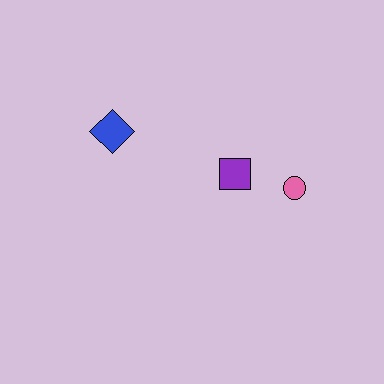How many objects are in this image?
There are 3 objects.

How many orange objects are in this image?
There are no orange objects.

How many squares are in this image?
There is 1 square.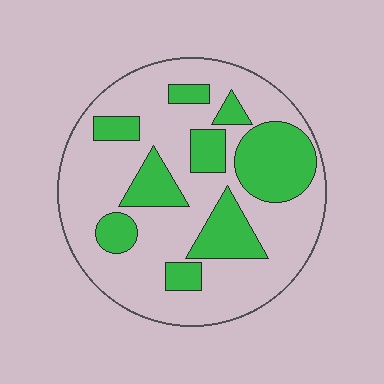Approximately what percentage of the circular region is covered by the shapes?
Approximately 30%.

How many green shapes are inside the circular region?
9.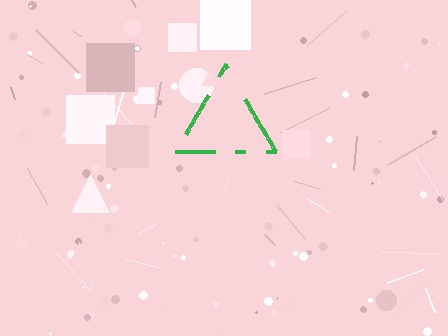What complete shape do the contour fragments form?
The contour fragments form a triangle.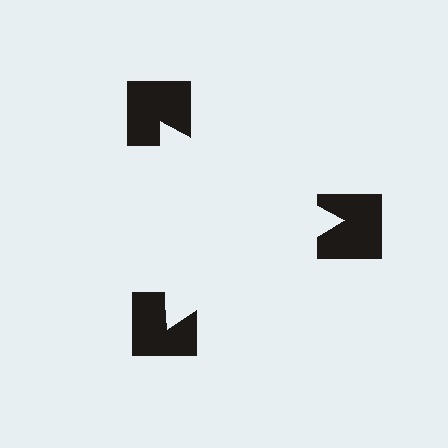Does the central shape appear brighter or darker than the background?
It typically appears slightly brighter than the background, even though no actual brightness change is drawn.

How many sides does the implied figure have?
3 sides.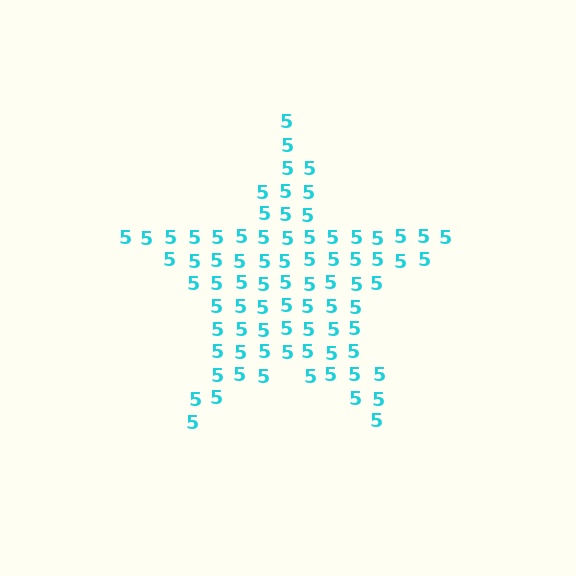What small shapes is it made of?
It is made of small digit 5's.